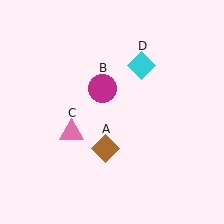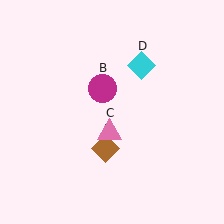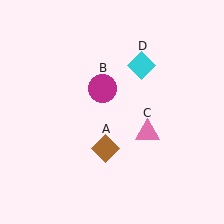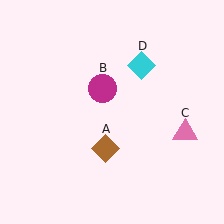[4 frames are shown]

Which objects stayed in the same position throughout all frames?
Brown diamond (object A) and magenta circle (object B) and cyan diamond (object D) remained stationary.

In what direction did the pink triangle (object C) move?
The pink triangle (object C) moved right.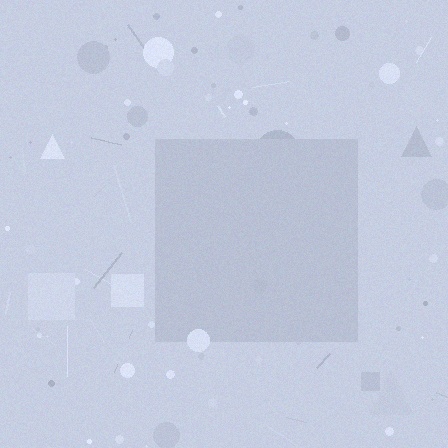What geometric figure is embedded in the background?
A square is embedded in the background.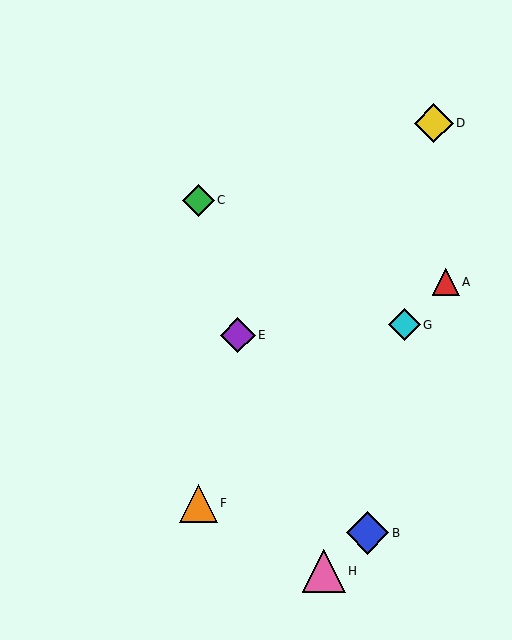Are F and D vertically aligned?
No, F is at x≈198 and D is at x≈434.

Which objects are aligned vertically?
Objects C, F are aligned vertically.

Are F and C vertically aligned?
Yes, both are at x≈198.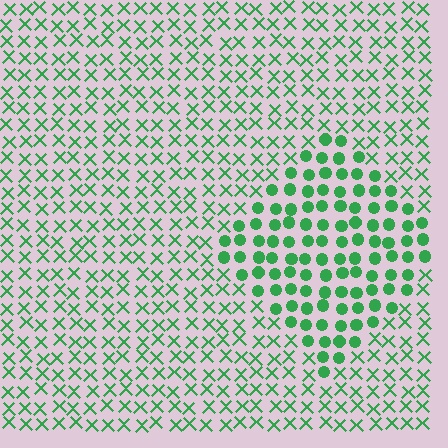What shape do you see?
I see a diamond.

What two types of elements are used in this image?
The image uses circles inside the diamond region and X marks outside it.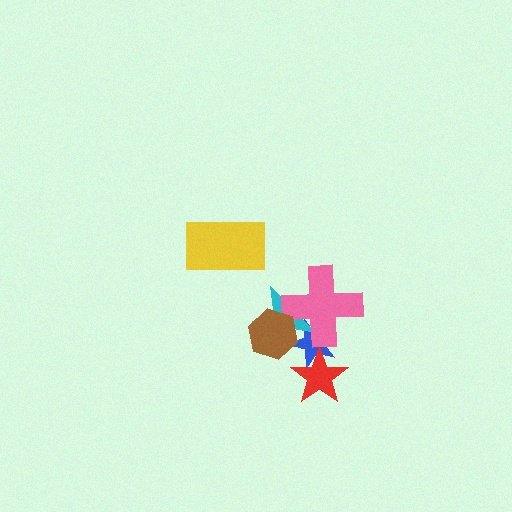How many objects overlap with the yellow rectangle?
0 objects overlap with the yellow rectangle.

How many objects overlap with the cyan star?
3 objects overlap with the cyan star.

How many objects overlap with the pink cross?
3 objects overlap with the pink cross.